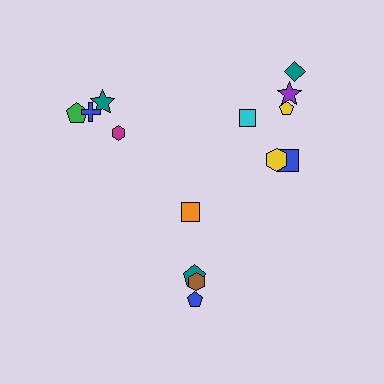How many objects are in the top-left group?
There are 4 objects.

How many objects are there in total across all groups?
There are 14 objects.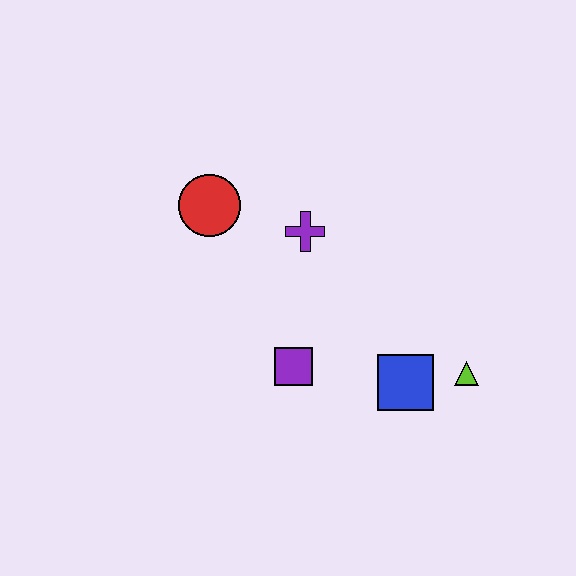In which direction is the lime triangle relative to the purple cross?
The lime triangle is to the right of the purple cross.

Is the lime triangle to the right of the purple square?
Yes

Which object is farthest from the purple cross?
The lime triangle is farthest from the purple cross.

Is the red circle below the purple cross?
No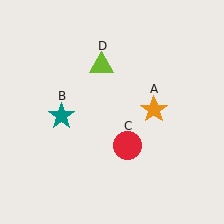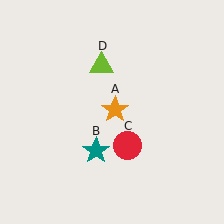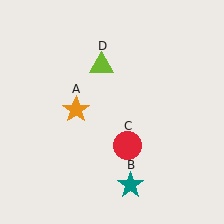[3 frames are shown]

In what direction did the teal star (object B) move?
The teal star (object B) moved down and to the right.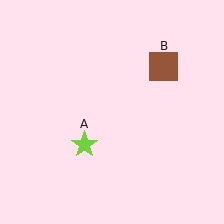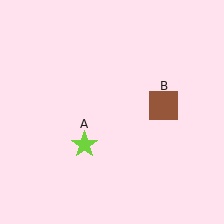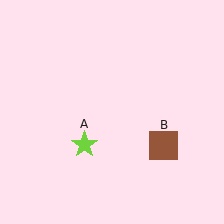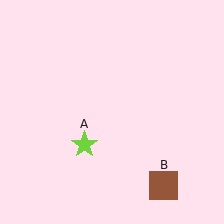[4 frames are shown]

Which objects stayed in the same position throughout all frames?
Lime star (object A) remained stationary.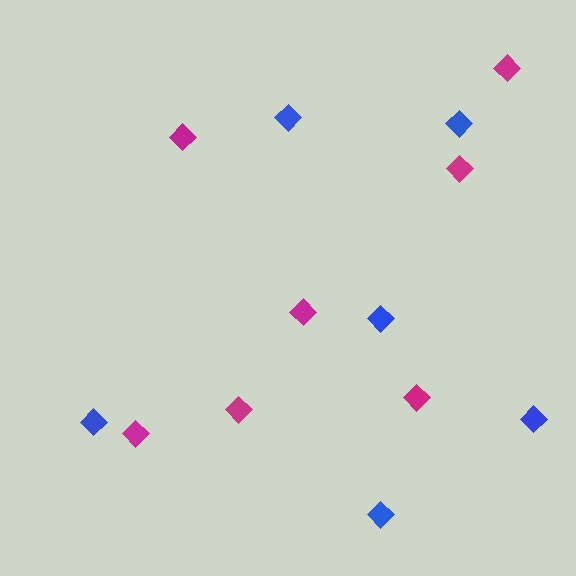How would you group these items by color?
There are 2 groups: one group of blue diamonds (6) and one group of magenta diamonds (7).